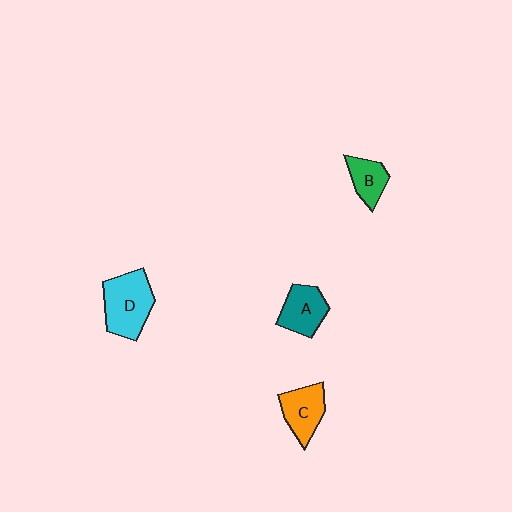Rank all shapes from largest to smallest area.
From largest to smallest: D (cyan), C (orange), A (teal), B (green).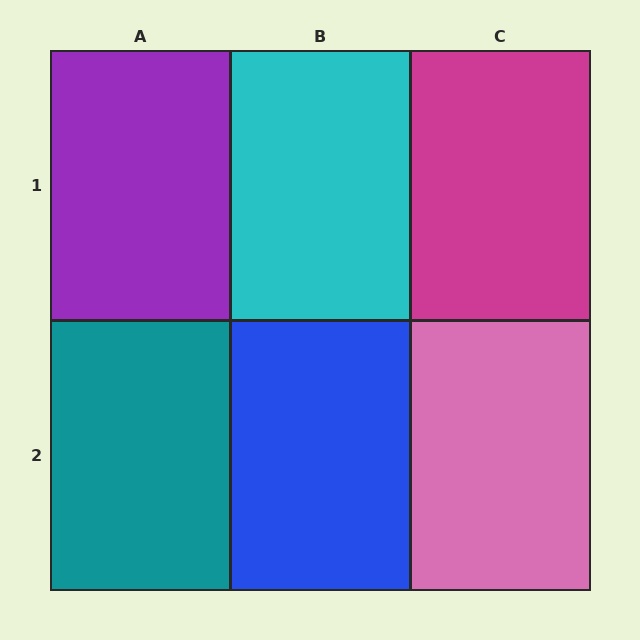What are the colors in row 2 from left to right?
Teal, blue, pink.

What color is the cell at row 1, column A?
Purple.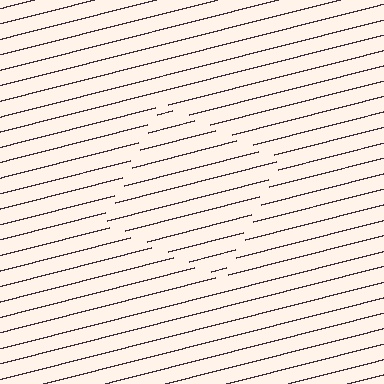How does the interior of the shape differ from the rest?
The interior of the shape contains the same grating, shifted by half a period — the contour is defined by the phase discontinuity where line-ends from the inner and outer gratings abut.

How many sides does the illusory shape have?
4 sides — the line-ends trace a square.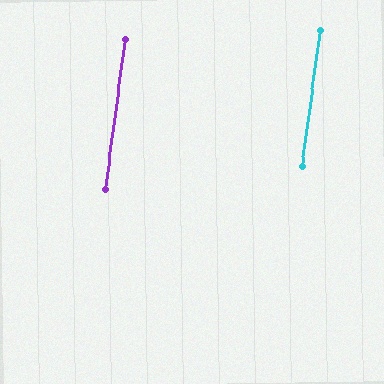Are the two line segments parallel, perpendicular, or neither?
Parallel — their directions differ by only 0.3°.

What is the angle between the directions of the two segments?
Approximately 0 degrees.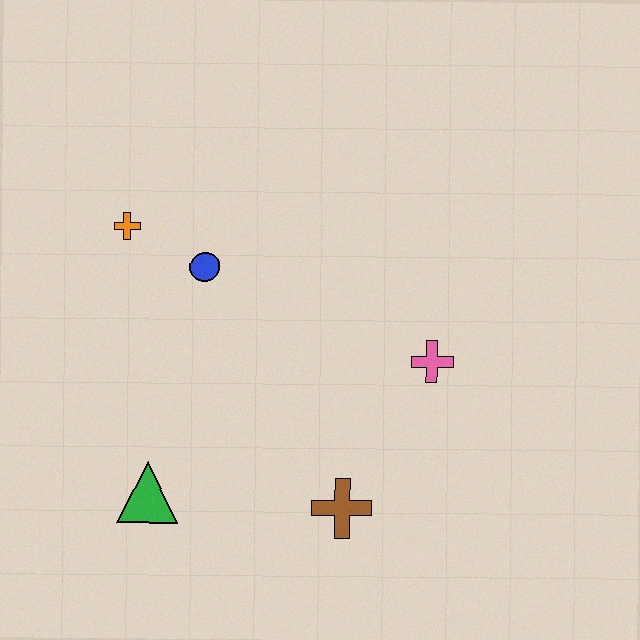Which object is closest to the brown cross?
The pink cross is closest to the brown cross.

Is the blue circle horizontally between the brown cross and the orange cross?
Yes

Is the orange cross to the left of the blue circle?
Yes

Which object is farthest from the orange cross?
The brown cross is farthest from the orange cross.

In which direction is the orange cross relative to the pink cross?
The orange cross is to the left of the pink cross.